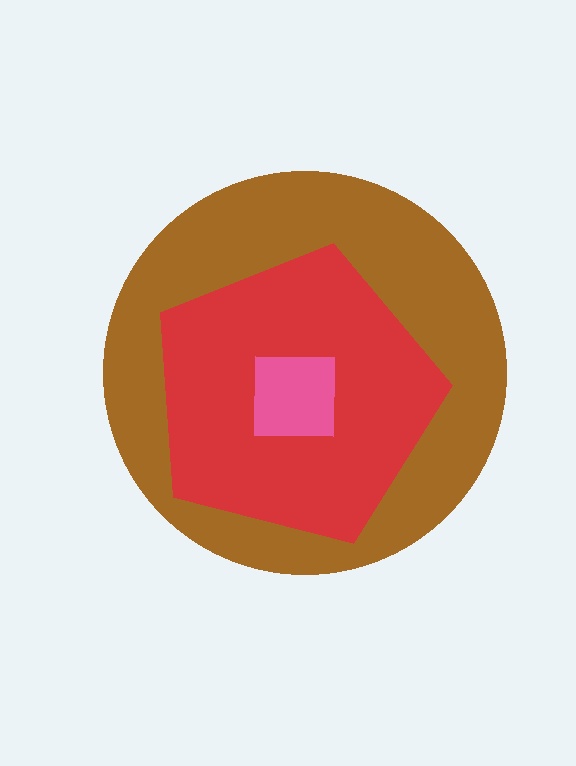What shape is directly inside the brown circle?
The red pentagon.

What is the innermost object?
The pink square.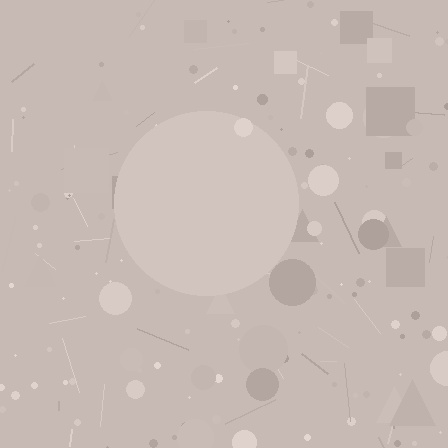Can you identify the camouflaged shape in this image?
The camouflaged shape is a circle.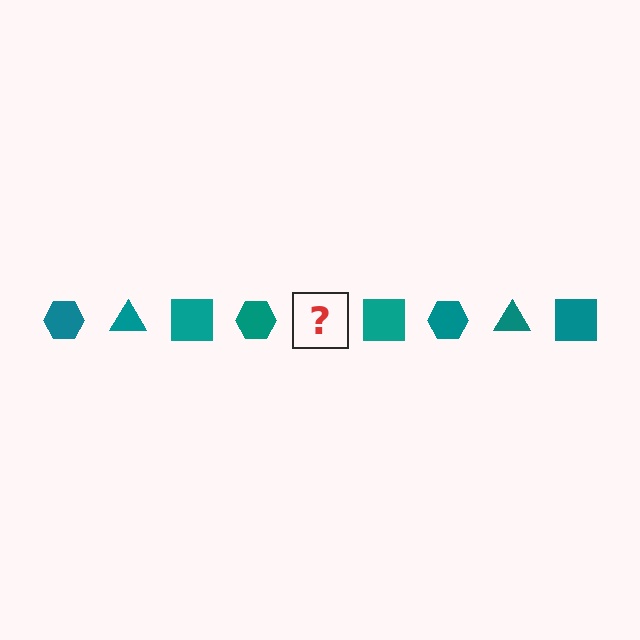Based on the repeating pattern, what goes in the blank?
The blank should be a teal triangle.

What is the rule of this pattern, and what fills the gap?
The rule is that the pattern cycles through hexagon, triangle, square shapes in teal. The gap should be filled with a teal triangle.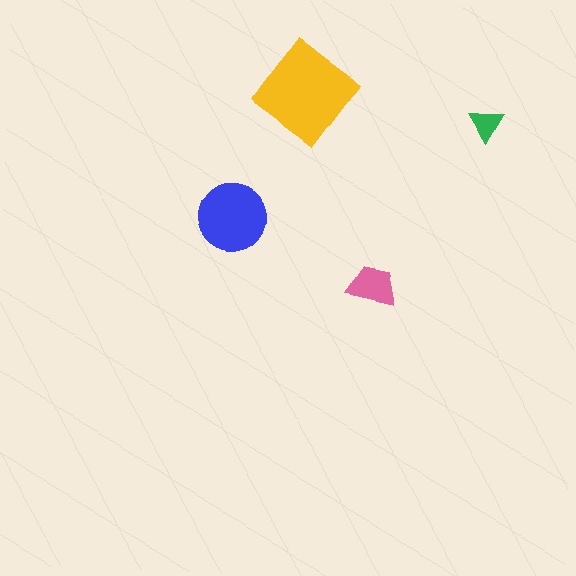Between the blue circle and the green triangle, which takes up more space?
The blue circle.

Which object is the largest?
The yellow diamond.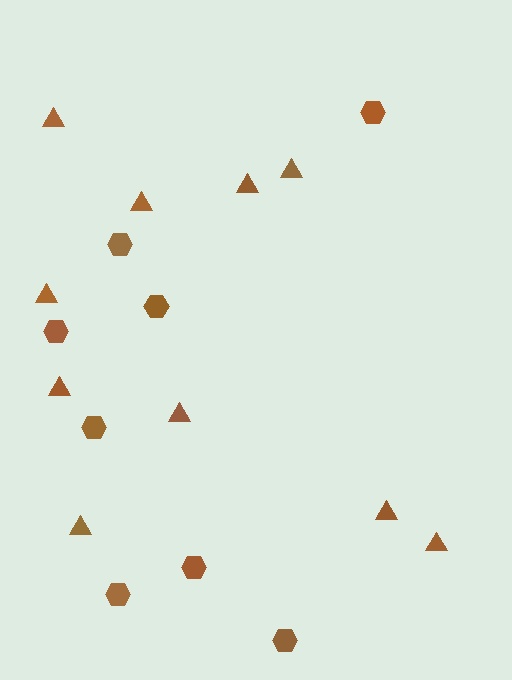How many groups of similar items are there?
There are 2 groups: one group of triangles (10) and one group of hexagons (8).